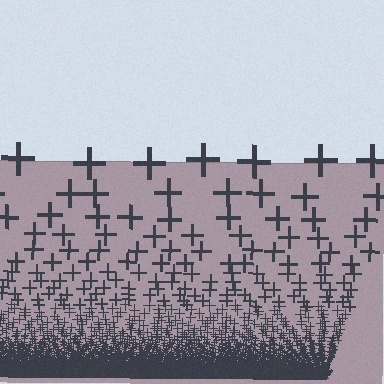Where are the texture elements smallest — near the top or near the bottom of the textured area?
Near the bottom.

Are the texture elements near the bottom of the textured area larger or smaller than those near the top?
Smaller. The gradient is inverted — elements near the bottom are smaller and denser.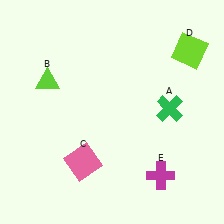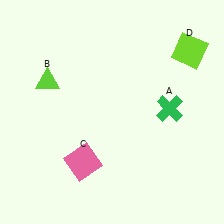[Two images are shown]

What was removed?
The magenta cross (E) was removed in Image 2.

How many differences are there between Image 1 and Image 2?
There is 1 difference between the two images.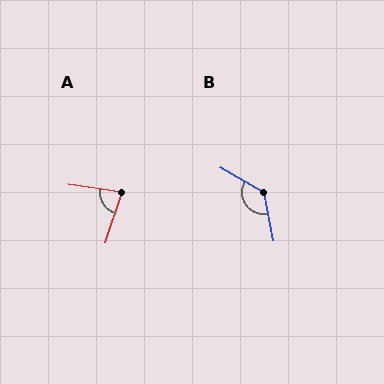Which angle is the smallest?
A, at approximately 81 degrees.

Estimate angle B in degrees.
Approximately 131 degrees.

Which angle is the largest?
B, at approximately 131 degrees.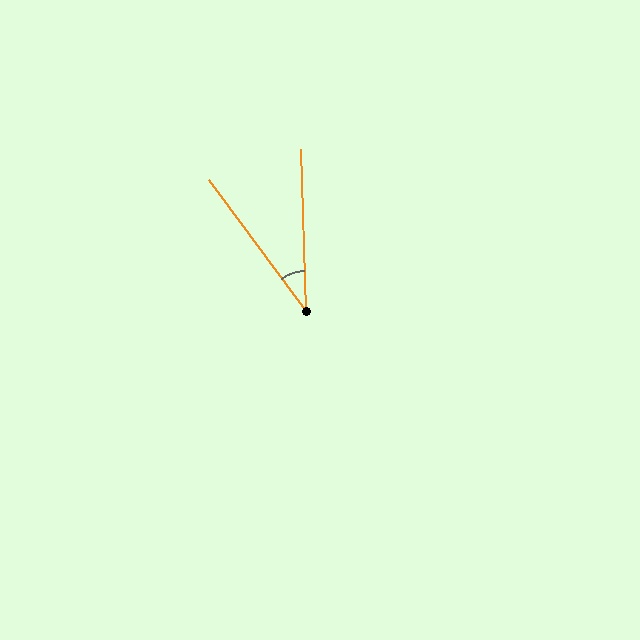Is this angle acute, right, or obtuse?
It is acute.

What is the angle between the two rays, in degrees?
Approximately 35 degrees.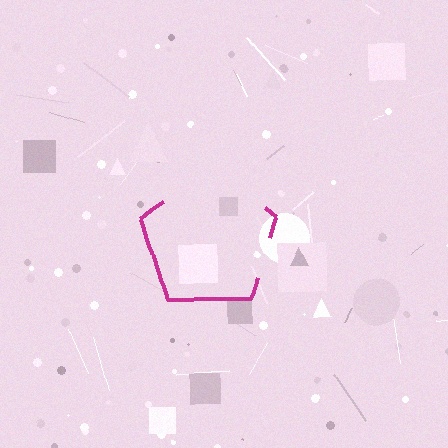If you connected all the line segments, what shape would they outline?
They would outline a pentagon.